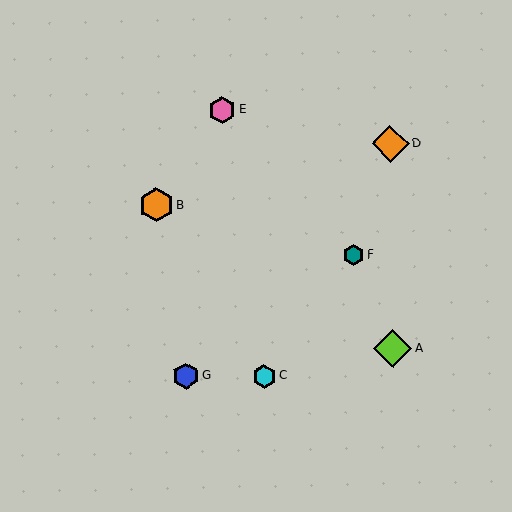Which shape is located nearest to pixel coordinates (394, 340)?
The lime diamond (labeled A) at (393, 349) is nearest to that location.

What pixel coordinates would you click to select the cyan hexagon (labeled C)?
Click at (264, 376) to select the cyan hexagon C.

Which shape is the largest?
The lime diamond (labeled A) is the largest.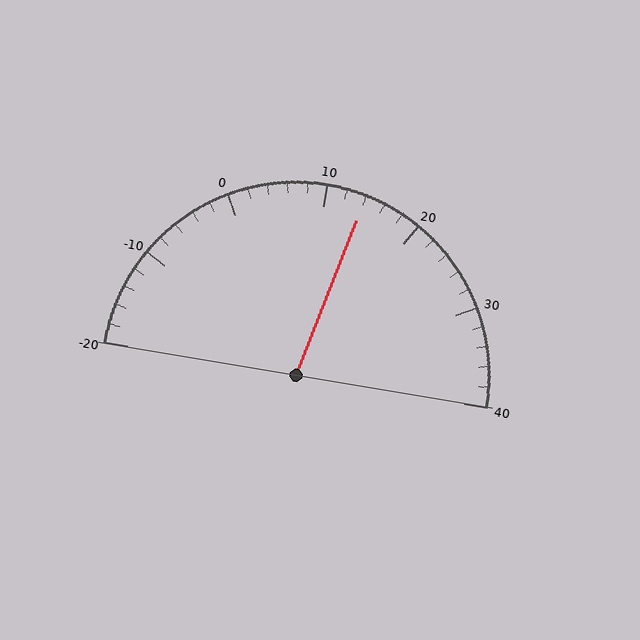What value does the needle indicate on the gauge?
The needle indicates approximately 14.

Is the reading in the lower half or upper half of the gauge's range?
The reading is in the upper half of the range (-20 to 40).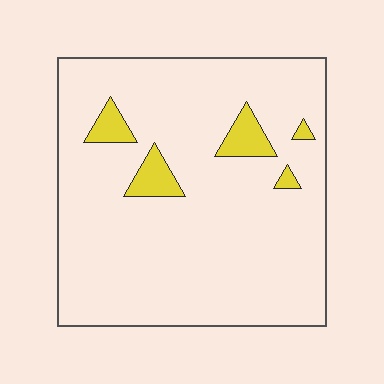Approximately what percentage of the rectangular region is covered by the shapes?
Approximately 10%.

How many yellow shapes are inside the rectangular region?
5.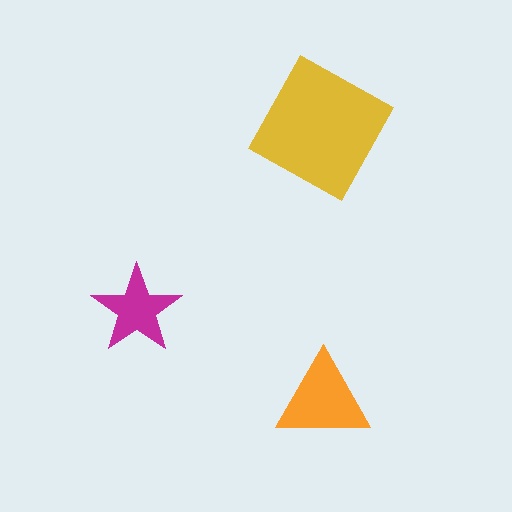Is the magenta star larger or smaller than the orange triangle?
Smaller.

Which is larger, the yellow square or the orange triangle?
The yellow square.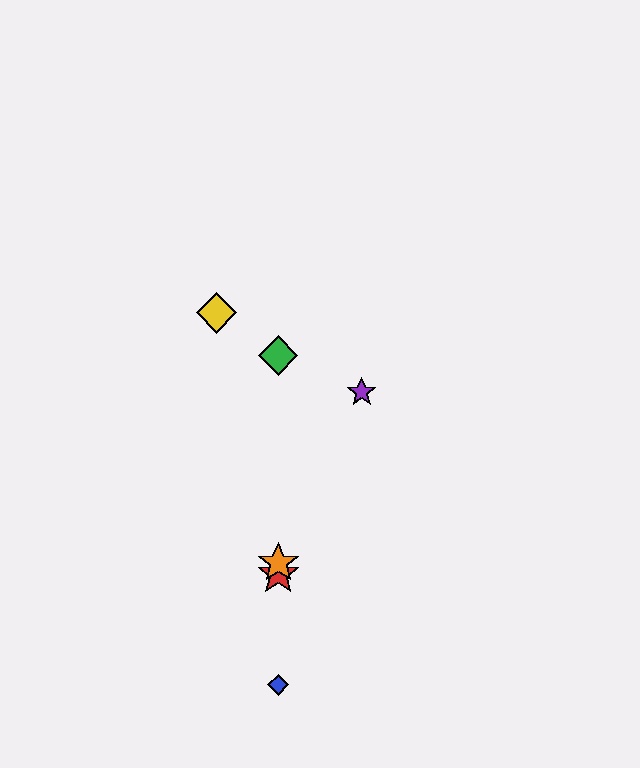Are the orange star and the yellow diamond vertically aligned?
No, the orange star is at x≈278 and the yellow diamond is at x≈217.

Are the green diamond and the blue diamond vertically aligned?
Yes, both are at x≈278.